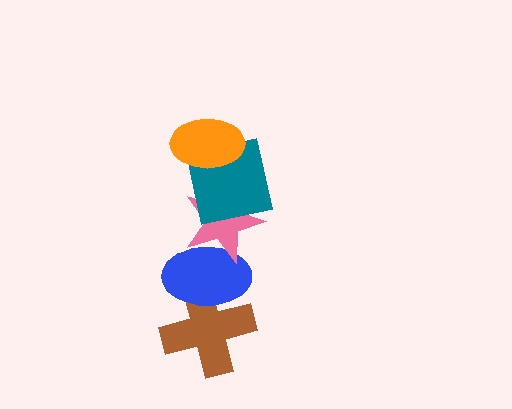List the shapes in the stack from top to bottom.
From top to bottom: the orange ellipse, the teal square, the pink star, the blue ellipse, the brown cross.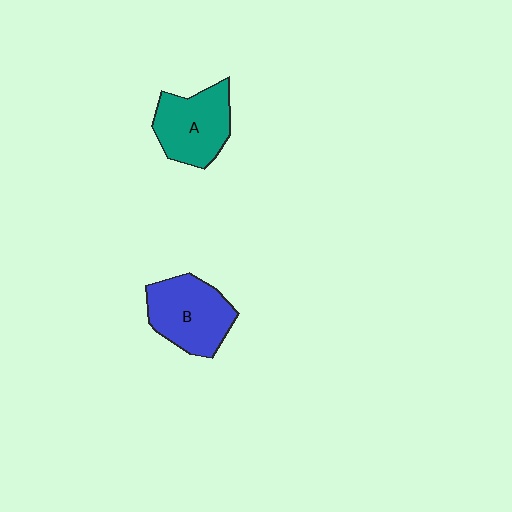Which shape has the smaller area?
Shape A (teal).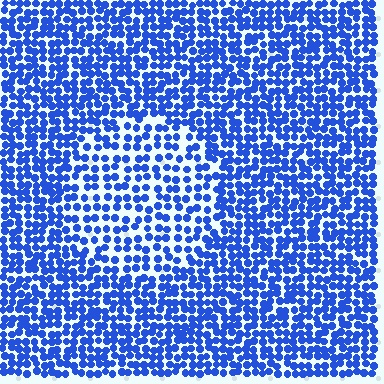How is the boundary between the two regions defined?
The boundary is defined by a change in element density (approximately 1.7x ratio). All elements are the same color, size, and shape.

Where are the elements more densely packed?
The elements are more densely packed outside the circle boundary.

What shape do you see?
I see a circle.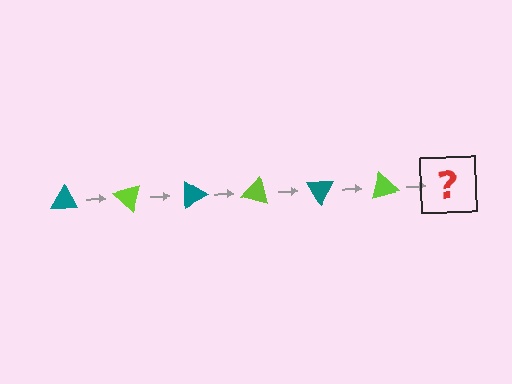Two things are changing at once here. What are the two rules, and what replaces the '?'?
The two rules are that it rotates 45 degrees each step and the color cycles through teal and lime. The '?' should be a teal triangle, rotated 270 degrees from the start.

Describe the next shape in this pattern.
It should be a teal triangle, rotated 270 degrees from the start.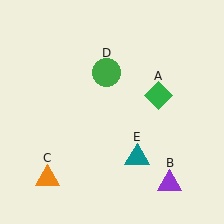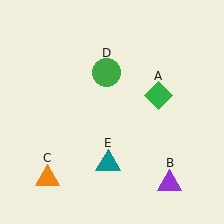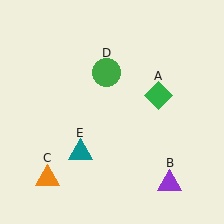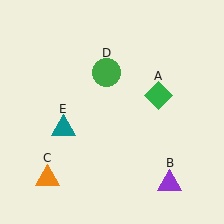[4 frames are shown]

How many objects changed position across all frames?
1 object changed position: teal triangle (object E).